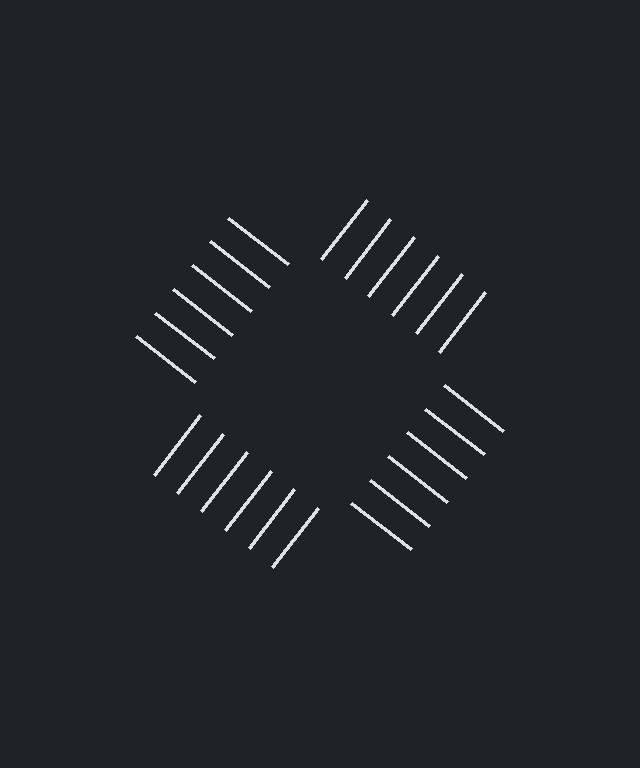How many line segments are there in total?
24 — 6 along each of the 4 edges.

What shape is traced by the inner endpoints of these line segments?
An illusory square — the line segments terminate on its edges but no continuous stroke is drawn.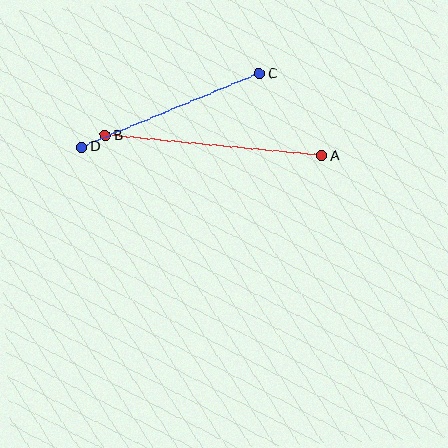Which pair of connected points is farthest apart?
Points A and B are farthest apart.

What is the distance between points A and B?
The distance is approximately 217 pixels.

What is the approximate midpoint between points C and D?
The midpoint is at approximately (171, 111) pixels.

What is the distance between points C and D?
The distance is approximately 192 pixels.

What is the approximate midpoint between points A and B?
The midpoint is at approximately (213, 146) pixels.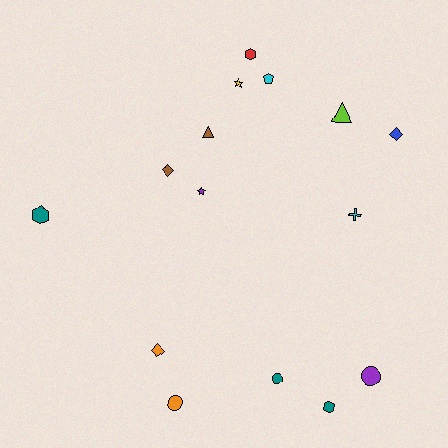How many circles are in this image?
There are 3 circles.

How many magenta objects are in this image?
There are no magenta objects.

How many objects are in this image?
There are 15 objects.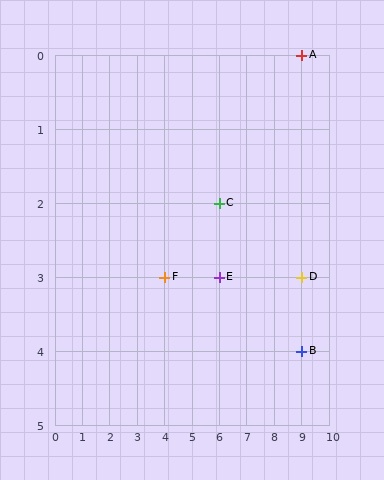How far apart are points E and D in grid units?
Points E and D are 3 columns apart.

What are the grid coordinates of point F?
Point F is at grid coordinates (4, 3).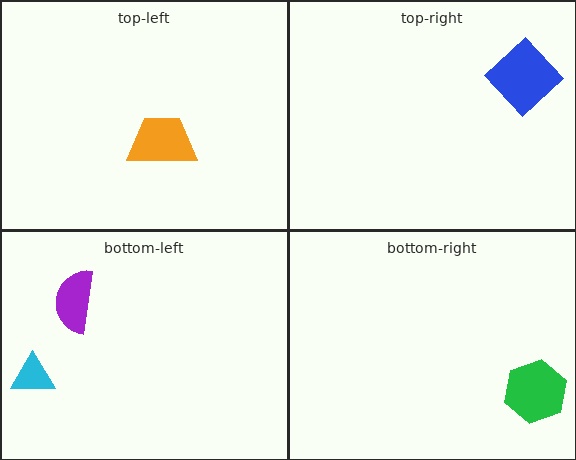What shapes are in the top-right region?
The blue diamond.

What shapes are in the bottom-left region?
The cyan triangle, the purple semicircle.